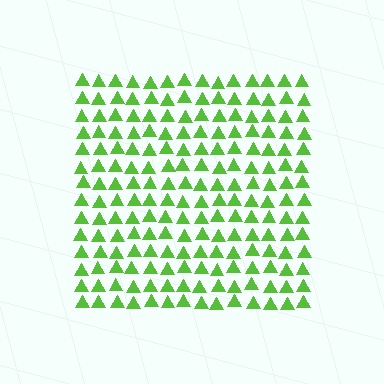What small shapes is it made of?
It is made of small triangles.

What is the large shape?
The large shape is a square.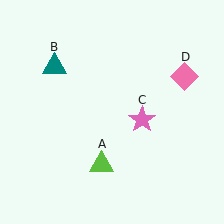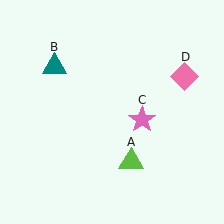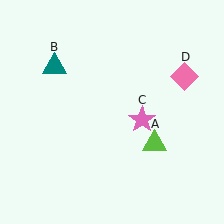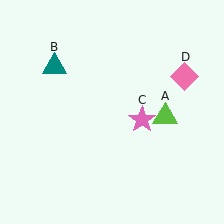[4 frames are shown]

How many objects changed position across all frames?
1 object changed position: lime triangle (object A).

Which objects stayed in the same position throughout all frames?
Teal triangle (object B) and pink star (object C) and pink diamond (object D) remained stationary.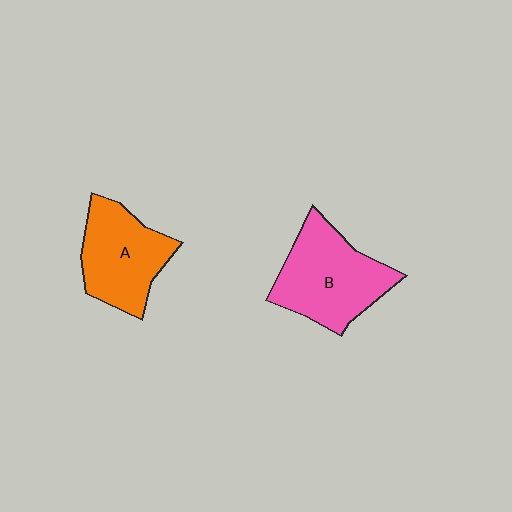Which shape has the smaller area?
Shape A (orange).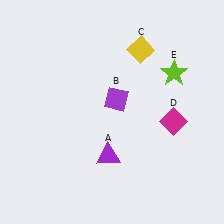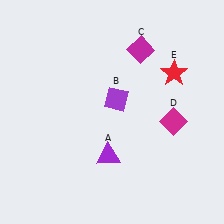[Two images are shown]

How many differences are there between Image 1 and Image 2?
There are 2 differences between the two images.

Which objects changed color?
C changed from yellow to magenta. E changed from lime to red.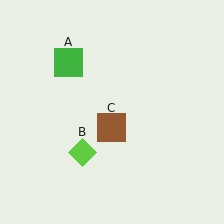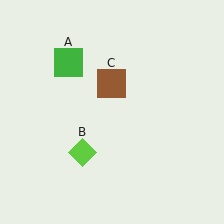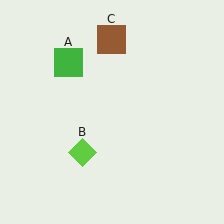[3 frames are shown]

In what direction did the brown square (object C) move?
The brown square (object C) moved up.